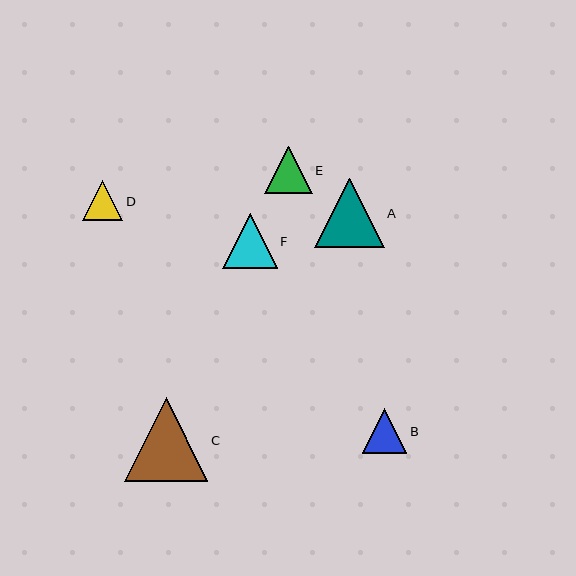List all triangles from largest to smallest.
From largest to smallest: C, A, F, E, B, D.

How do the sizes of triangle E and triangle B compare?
Triangle E and triangle B are approximately the same size.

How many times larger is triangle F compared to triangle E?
Triangle F is approximately 1.1 times the size of triangle E.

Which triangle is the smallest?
Triangle D is the smallest with a size of approximately 40 pixels.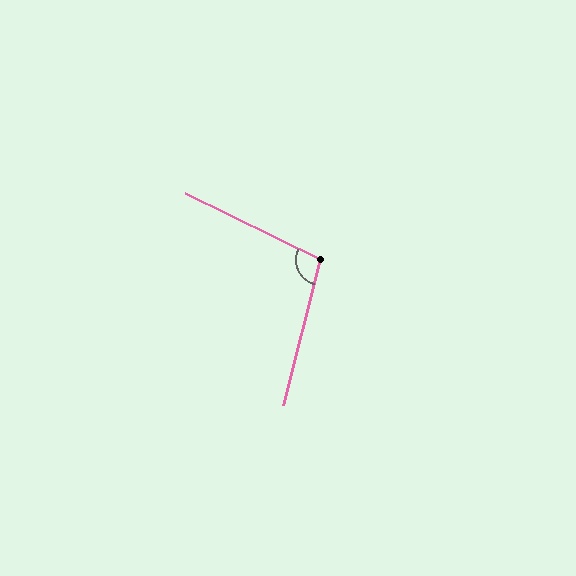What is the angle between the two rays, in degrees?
Approximately 102 degrees.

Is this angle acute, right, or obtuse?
It is obtuse.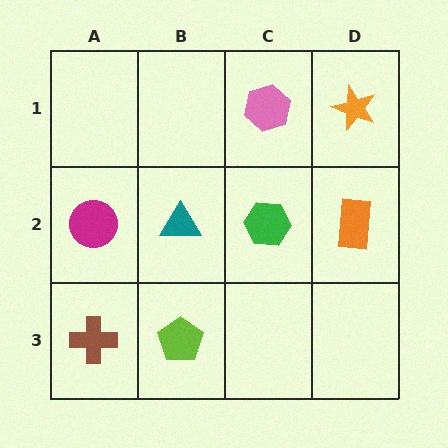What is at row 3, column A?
A brown cross.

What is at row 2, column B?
A teal triangle.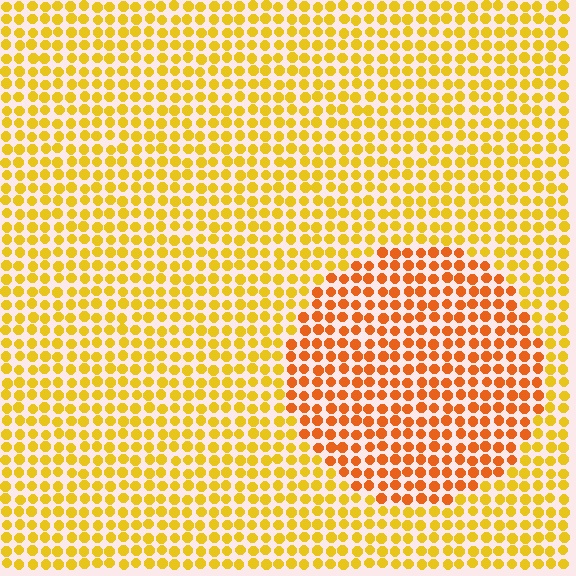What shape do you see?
I see a circle.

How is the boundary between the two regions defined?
The boundary is defined purely by a slight shift in hue (about 29 degrees). Spacing, size, and orientation are identical on both sides.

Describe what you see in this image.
The image is filled with small yellow elements in a uniform arrangement. A circle-shaped region is visible where the elements are tinted to a slightly different hue, forming a subtle color boundary.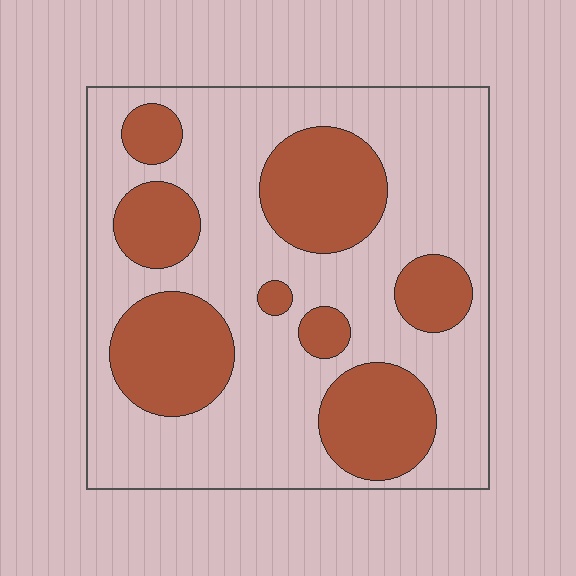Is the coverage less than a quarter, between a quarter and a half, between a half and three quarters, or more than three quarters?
Between a quarter and a half.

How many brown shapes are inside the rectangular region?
8.